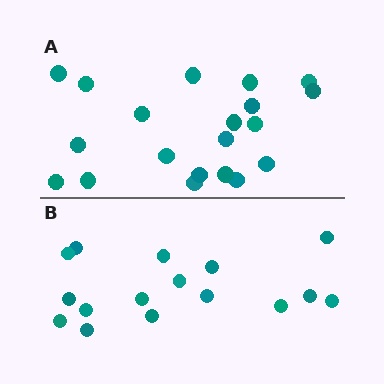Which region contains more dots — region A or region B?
Region A (the top region) has more dots.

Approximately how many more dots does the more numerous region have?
Region A has about 4 more dots than region B.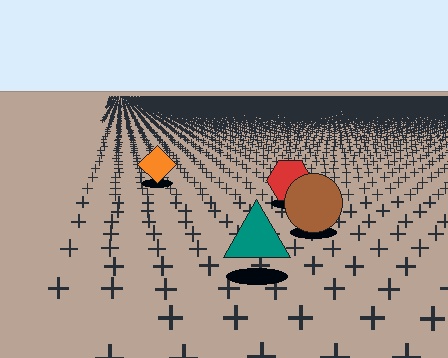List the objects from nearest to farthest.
From nearest to farthest: the teal triangle, the brown circle, the red hexagon, the orange diamond.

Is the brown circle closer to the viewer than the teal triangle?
No. The teal triangle is closer — you can tell from the texture gradient: the ground texture is coarser near it.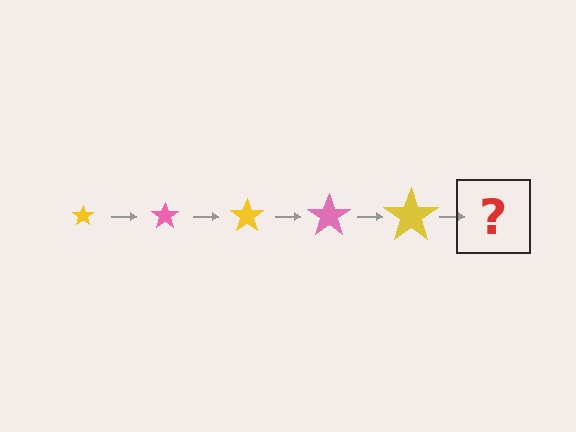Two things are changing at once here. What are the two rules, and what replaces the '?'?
The two rules are that the star grows larger each step and the color cycles through yellow and pink. The '?' should be a pink star, larger than the previous one.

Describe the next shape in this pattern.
It should be a pink star, larger than the previous one.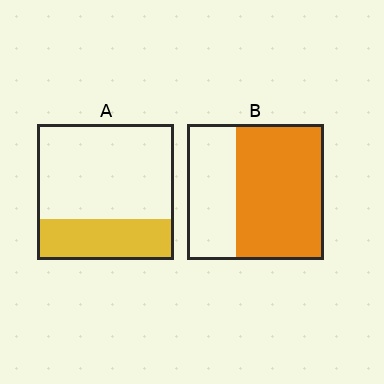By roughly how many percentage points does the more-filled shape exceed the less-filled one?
By roughly 35 percentage points (B over A).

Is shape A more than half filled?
No.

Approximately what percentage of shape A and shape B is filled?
A is approximately 30% and B is approximately 65%.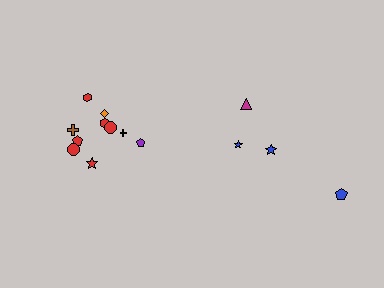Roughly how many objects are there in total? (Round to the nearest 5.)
Roughly 15 objects in total.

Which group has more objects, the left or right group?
The left group.